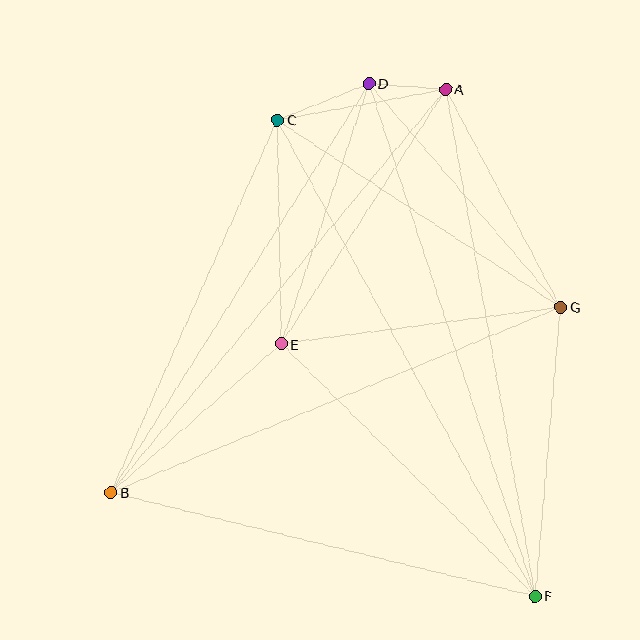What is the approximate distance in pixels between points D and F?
The distance between D and F is approximately 539 pixels.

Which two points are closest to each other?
Points A and D are closest to each other.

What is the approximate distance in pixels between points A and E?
The distance between A and E is approximately 303 pixels.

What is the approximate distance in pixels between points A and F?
The distance between A and F is approximately 514 pixels.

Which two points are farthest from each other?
Points C and F are farthest from each other.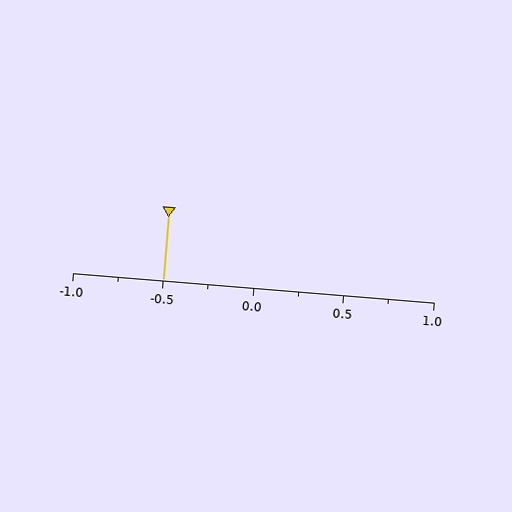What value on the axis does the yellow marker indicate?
The marker indicates approximately -0.5.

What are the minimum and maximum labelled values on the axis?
The axis runs from -1.0 to 1.0.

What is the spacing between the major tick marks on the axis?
The major ticks are spaced 0.5 apart.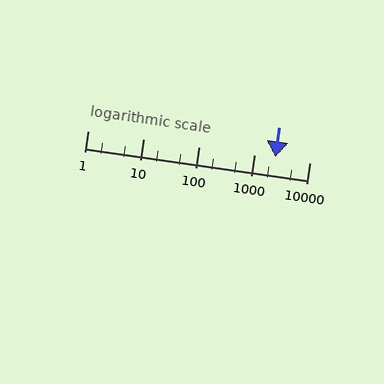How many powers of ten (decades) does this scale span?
The scale spans 4 decades, from 1 to 10000.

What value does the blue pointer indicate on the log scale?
The pointer indicates approximately 2400.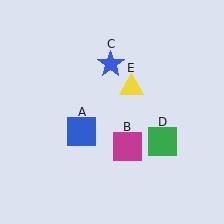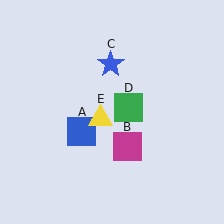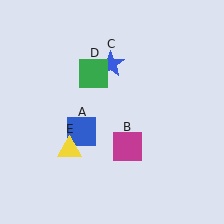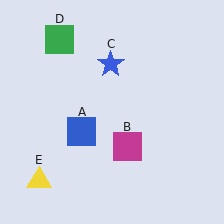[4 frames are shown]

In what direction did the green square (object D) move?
The green square (object D) moved up and to the left.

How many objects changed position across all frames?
2 objects changed position: green square (object D), yellow triangle (object E).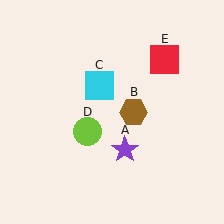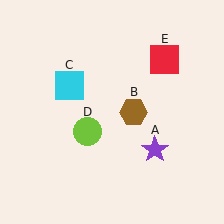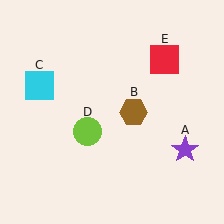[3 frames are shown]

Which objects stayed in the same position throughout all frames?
Brown hexagon (object B) and lime circle (object D) and red square (object E) remained stationary.